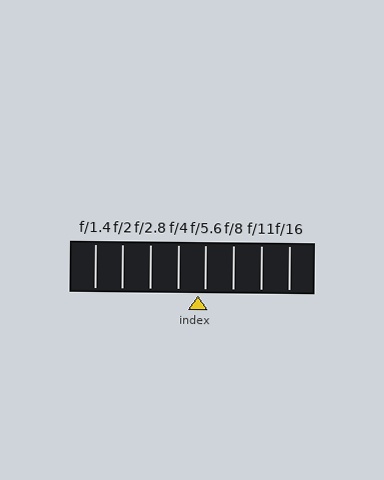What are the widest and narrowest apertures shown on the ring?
The widest aperture shown is f/1.4 and the narrowest is f/16.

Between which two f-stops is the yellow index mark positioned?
The index mark is between f/4 and f/5.6.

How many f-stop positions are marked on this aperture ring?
There are 8 f-stop positions marked.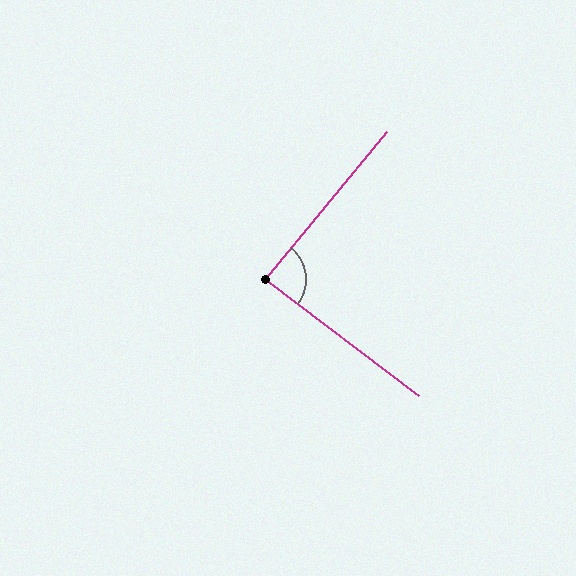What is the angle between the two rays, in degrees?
Approximately 88 degrees.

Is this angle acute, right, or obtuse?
It is approximately a right angle.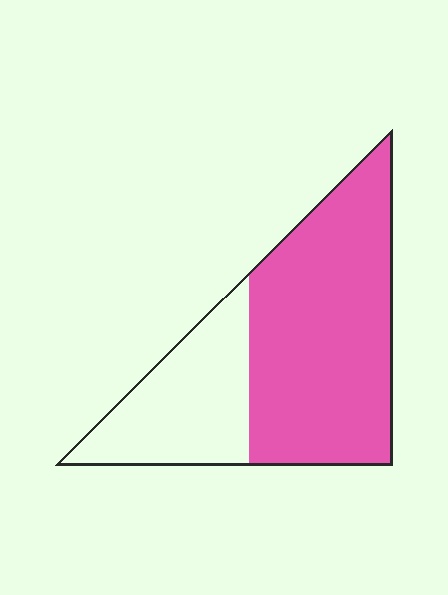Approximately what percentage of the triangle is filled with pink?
Approximately 65%.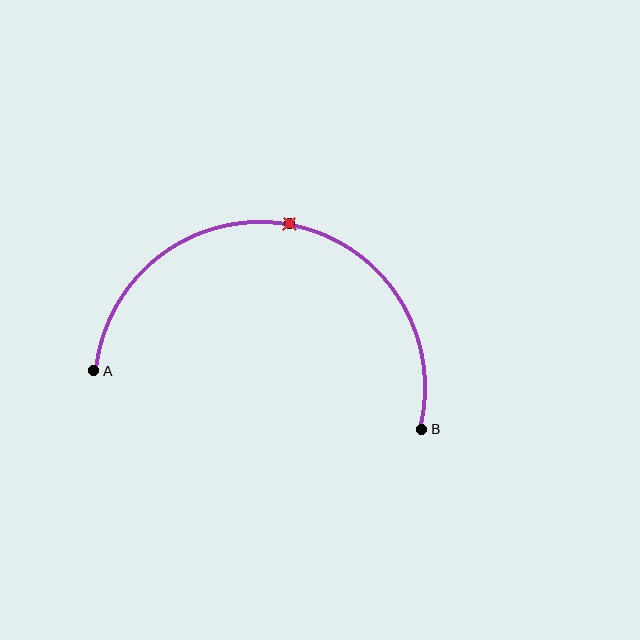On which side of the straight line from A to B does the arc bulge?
The arc bulges above the straight line connecting A and B.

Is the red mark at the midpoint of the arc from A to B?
Yes. The red mark lies on the arc at equal arc-length from both A and B — it is the arc midpoint.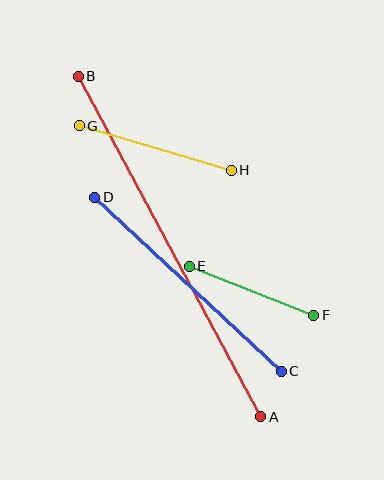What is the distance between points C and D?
The distance is approximately 255 pixels.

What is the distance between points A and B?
The distance is approximately 386 pixels.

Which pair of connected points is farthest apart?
Points A and B are farthest apart.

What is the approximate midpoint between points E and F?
The midpoint is at approximately (252, 291) pixels.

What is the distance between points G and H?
The distance is approximately 158 pixels.